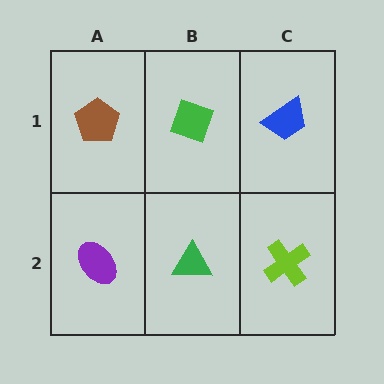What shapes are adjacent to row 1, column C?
A lime cross (row 2, column C), a green diamond (row 1, column B).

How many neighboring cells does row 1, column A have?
2.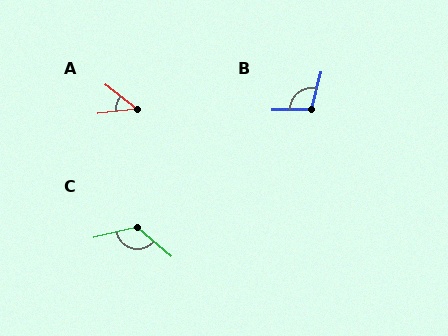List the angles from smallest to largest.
A (45°), B (105°), C (126°).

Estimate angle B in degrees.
Approximately 105 degrees.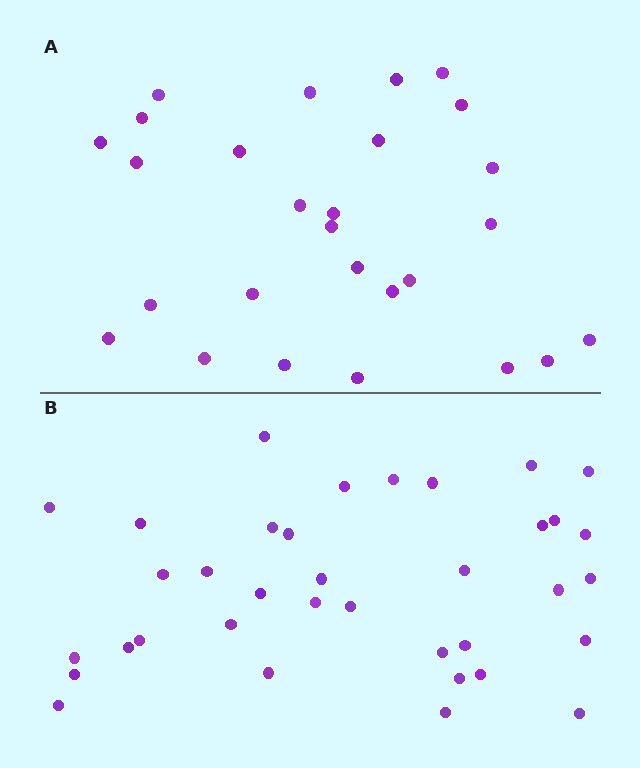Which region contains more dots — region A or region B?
Region B (the bottom region) has more dots.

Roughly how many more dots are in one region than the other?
Region B has roughly 8 or so more dots than region A.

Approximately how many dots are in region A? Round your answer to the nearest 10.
About 30 dots. (The exact count is 27, which rounds to 30.)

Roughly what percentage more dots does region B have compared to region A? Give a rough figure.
About 35% more.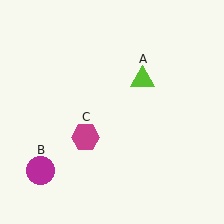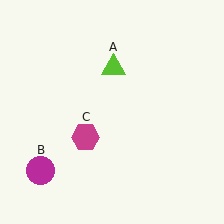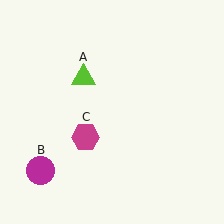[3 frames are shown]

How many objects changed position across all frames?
1 object changed position: lime triangle (object A).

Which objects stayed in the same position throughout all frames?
Magenta circle (object B) and magenta hexagon (object C) remained stationary.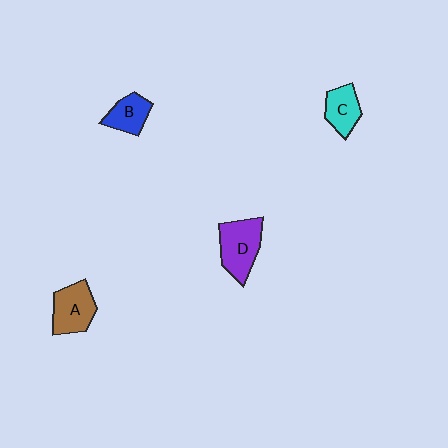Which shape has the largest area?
Shape D (purple).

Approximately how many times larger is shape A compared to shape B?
Approximately 1.4 times.